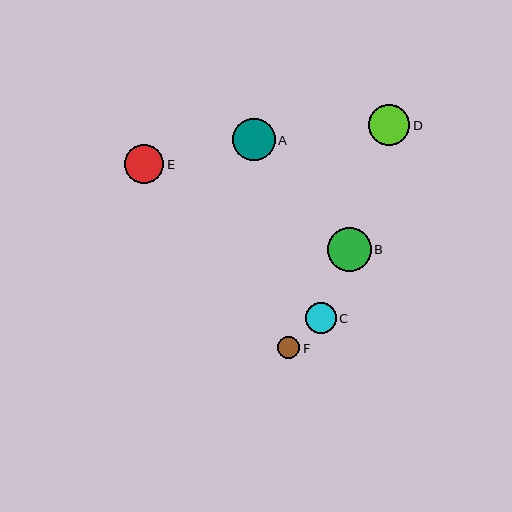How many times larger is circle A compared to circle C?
Circle A is approximately 1.3 times the size of circle C.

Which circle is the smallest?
Circle F is the smallest with a size of approximately 23 pixels.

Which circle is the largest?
Circle B is the largest with a size of approximately 44 pixels.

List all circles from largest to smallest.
From largest to smallest: B, A, D, E, C, F.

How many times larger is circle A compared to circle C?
Circle A is approximately 1.3 times the size of circle C.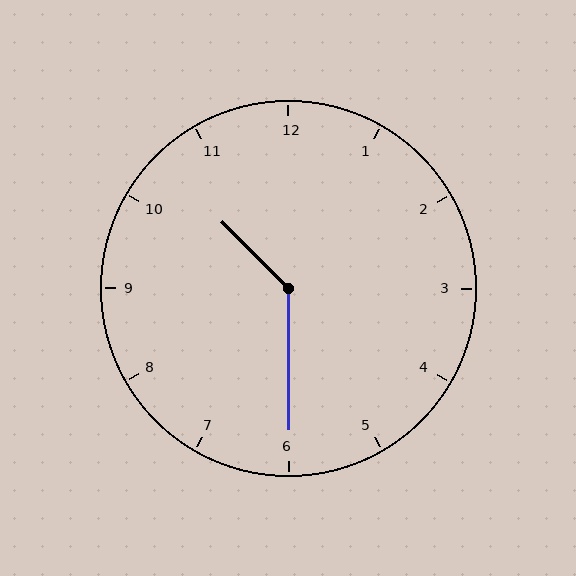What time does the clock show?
10:30.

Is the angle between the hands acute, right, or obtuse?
It is obtuse.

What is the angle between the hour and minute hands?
Approximately 135 degrees.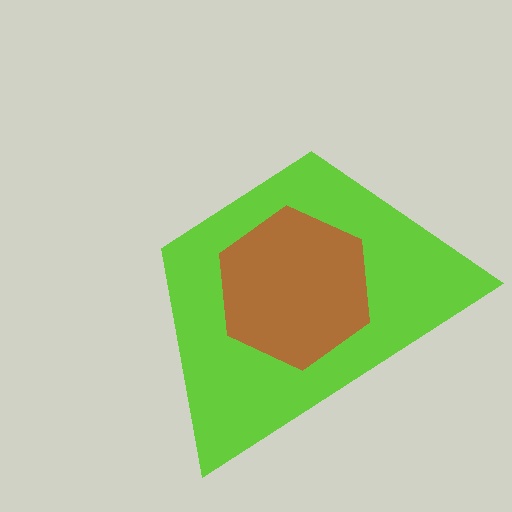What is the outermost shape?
The lime trapezoid.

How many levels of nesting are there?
2.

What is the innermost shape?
The brown hexagon.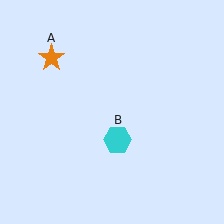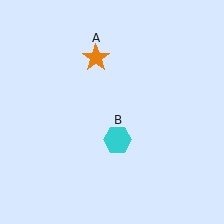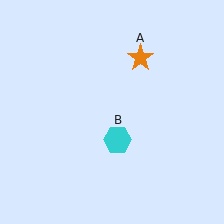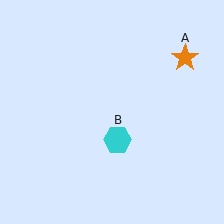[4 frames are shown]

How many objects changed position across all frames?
1 object changed position: orange star (object A).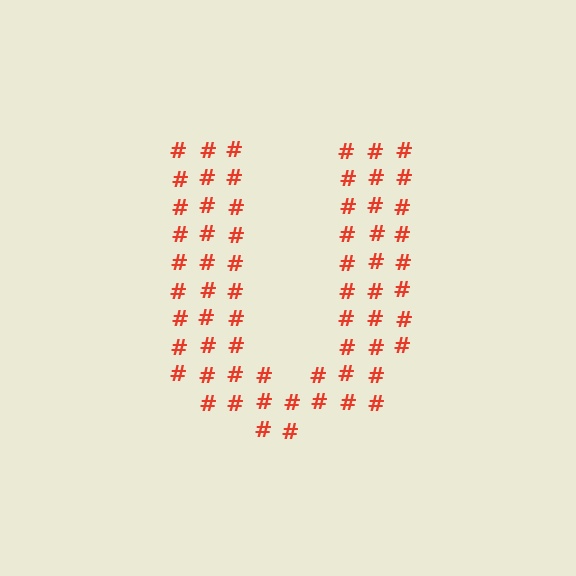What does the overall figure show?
The overall figure shows the letter U.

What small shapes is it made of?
It is made of small hash symbols.